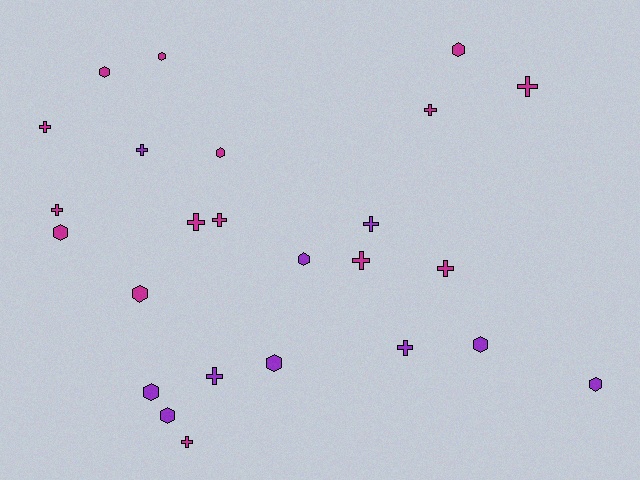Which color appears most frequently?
Magenta, with 15 objects.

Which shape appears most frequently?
Cross, with 13 objects.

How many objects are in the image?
There are 25 objects.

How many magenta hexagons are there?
There are 6 magenta hexagons.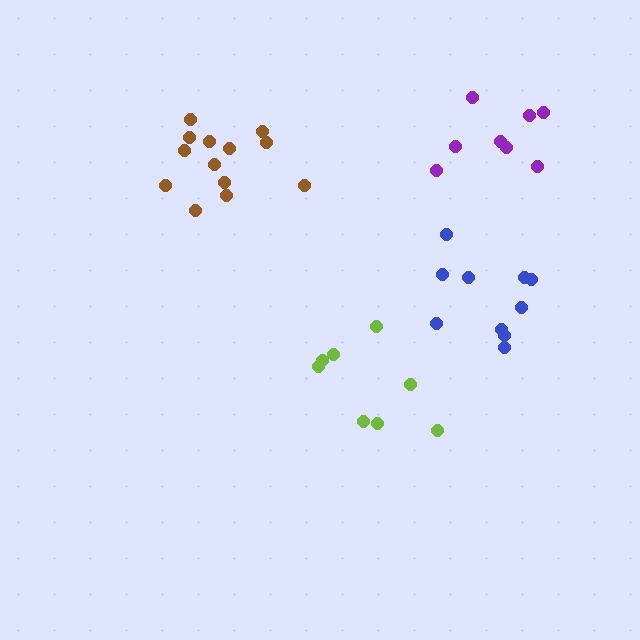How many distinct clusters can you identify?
There are 4 distinct clusters.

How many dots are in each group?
Group 1: 8 dots, Group 2: 8 dots, Group 3: 13 dots, Group 4: 10 dots (39 total).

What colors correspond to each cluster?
The clusters are colored: purple, lime, brown, blue.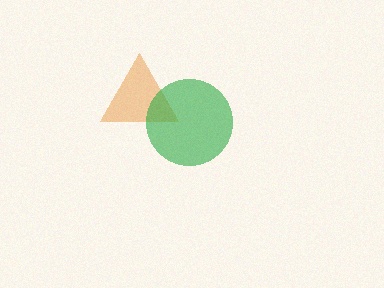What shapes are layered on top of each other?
The layered shapes are: an orange triangle, a green circle.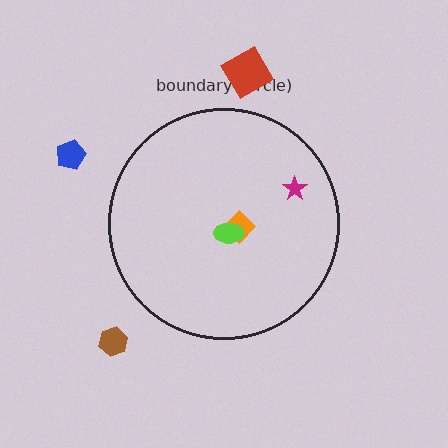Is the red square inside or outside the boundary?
Outside.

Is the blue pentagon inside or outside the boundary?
Outside.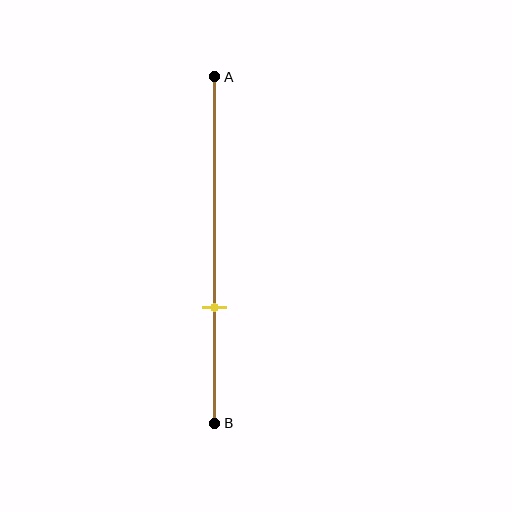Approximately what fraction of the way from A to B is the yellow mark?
The yellow mark is approximately 65% of the way from A to B.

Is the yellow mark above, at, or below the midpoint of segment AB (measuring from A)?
The yellow mark is below the midpoint of segment AB.